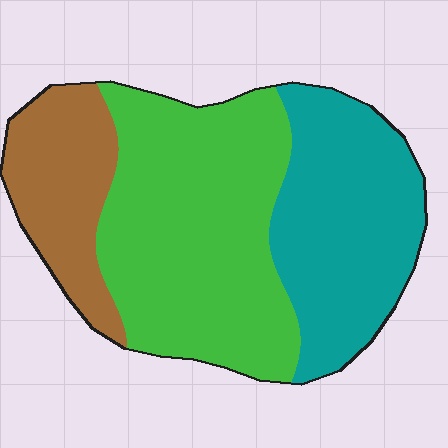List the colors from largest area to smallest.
From largest to smallest: green, teal, brown.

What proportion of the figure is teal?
Teal takes up about one third (1/3) of the figure.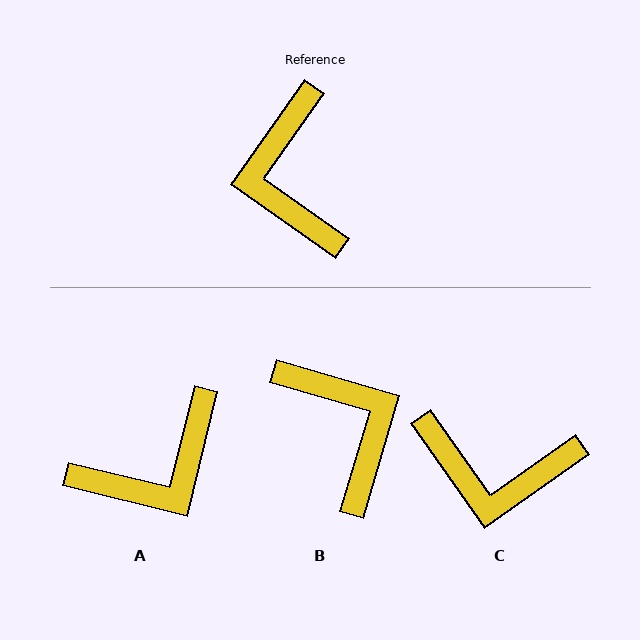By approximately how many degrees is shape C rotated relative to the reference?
Approximately 70 degrees counter-clockwise.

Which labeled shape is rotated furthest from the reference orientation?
B, about 161 degrees away.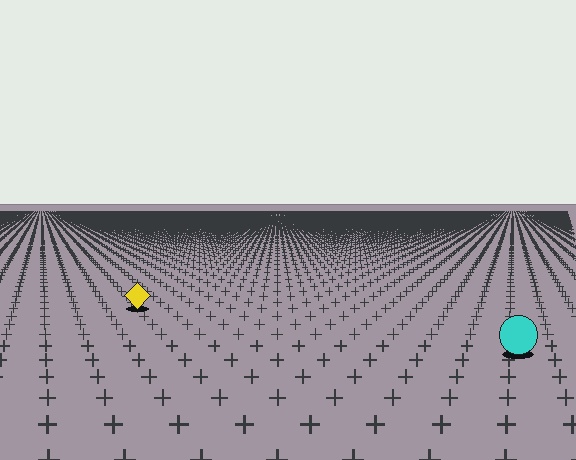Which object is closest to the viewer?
The cyan circle is closest. The texture marks near it are larger and more spread out.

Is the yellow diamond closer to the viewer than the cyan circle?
No. The cyan circle is closer — you can tell from the texture gradient: the ground texture is coarser near it.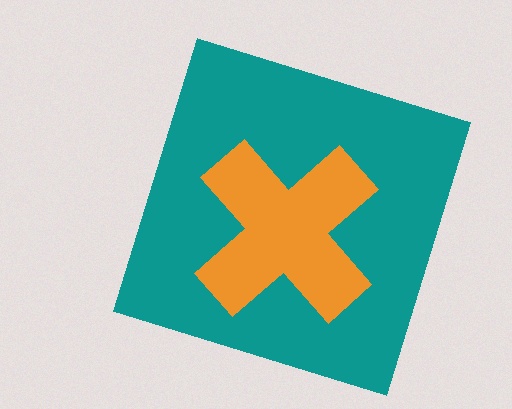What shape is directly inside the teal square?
The orange cross.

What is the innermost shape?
The orange cross.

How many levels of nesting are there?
2.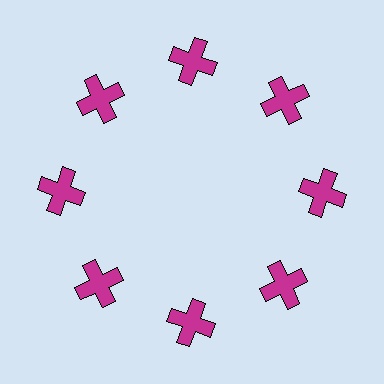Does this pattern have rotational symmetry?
Yes, this pattern has 8-fold rotational symmetry. It looks the same after rotating 45 degrees around the center.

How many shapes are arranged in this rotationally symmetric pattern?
There are 8 shapes, arranged in 8 groups of 1.